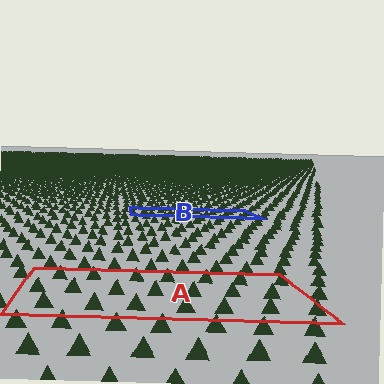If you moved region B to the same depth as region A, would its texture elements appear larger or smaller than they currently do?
They would appear larger. At a closer depth, the same texture elements are projected at a bigger on-screen size.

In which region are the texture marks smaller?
The texture marks are smaller in region B, because it is farther away.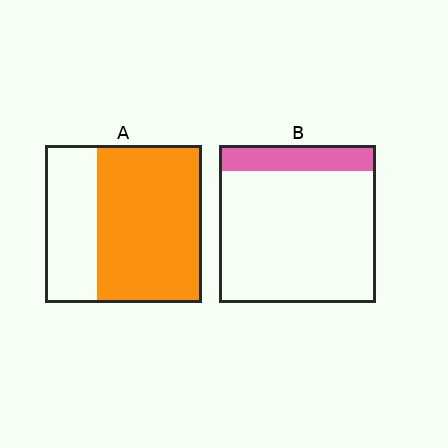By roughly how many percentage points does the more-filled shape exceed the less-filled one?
By roughly 50 percentage points (A over B).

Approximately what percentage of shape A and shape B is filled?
A is approximately 65% and B is approximately 15%.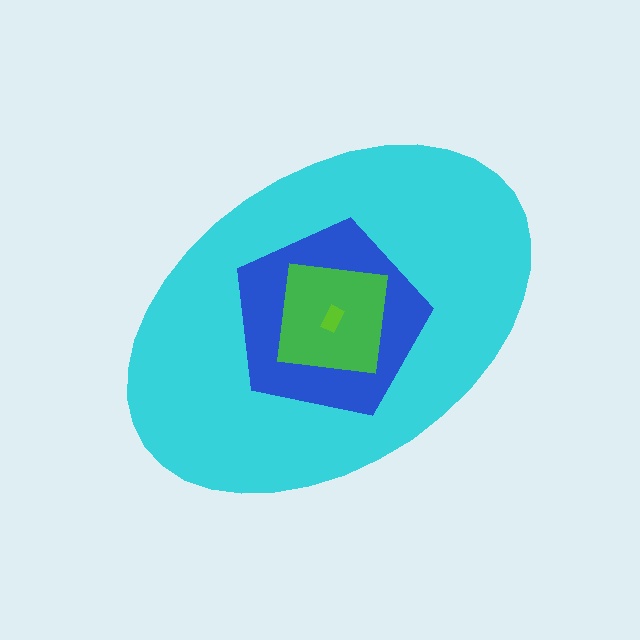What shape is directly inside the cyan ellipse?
The blue pentagon.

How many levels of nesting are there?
4.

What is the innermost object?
The lime rectangle.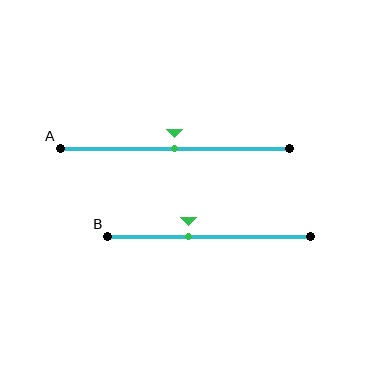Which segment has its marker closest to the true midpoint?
Segment A has its marker closest to the true midpoint.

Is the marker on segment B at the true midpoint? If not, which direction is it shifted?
No, the marker on segment B is shifted to the left by about 10% of the segment length.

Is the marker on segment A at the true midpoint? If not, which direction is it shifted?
Yes, the marker on segment A is at the true midpoint.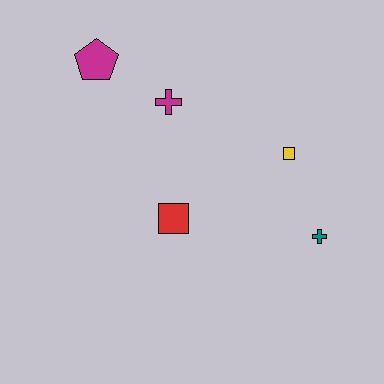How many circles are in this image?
There are no circles.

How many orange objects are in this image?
There are no orange objects.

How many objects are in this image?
There are 5 objects.